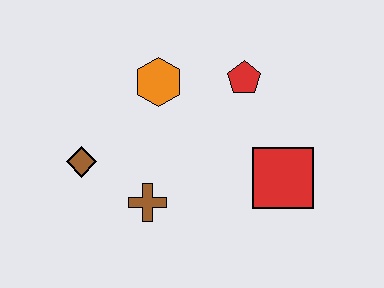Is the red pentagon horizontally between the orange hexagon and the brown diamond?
No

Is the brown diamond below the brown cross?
No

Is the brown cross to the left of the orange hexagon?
Yes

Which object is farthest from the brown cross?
The red pentagon is farthest from the brown cross.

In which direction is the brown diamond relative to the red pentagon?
The brown diamond is to the left of the red pentagon.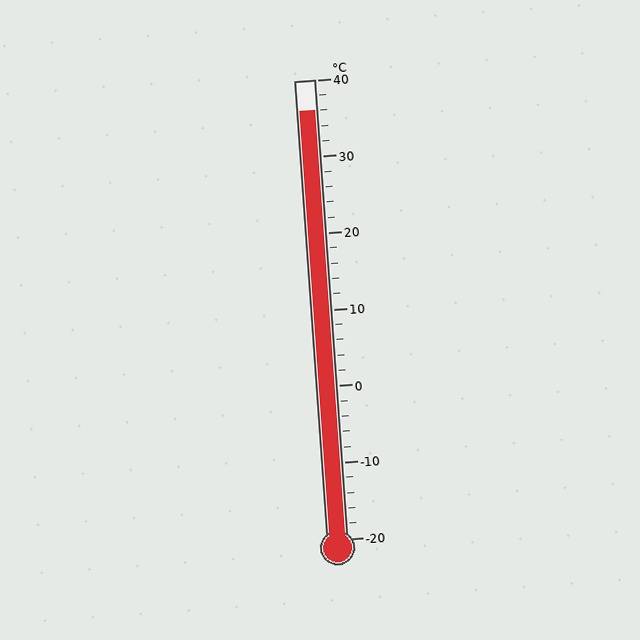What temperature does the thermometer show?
The thermometer shows approximately 36°C.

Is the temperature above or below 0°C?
The temperature is above 0°C.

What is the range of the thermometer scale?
The thermometer scale ranges from -20°C to 40°C.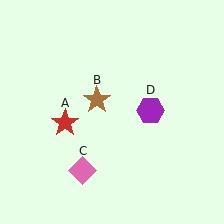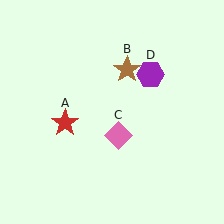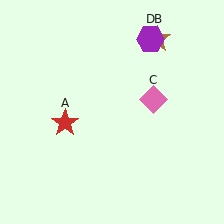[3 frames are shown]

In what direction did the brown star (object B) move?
The brown star (object B) moved up and to the right.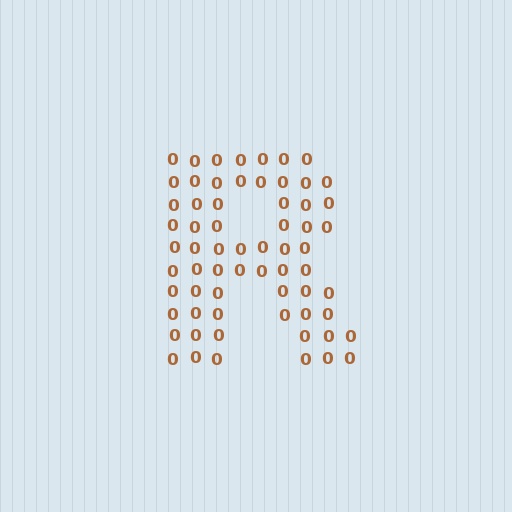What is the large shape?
The large shape is the letter R.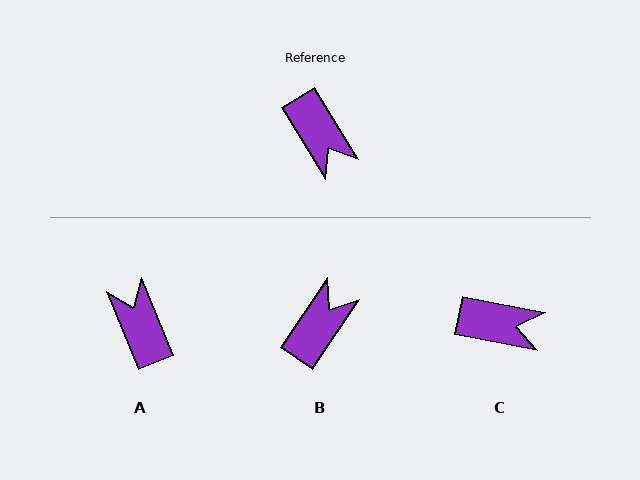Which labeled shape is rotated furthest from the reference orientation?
A, about 170 degrees away.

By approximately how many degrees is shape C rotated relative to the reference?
Approximately 48 degrees counter-clockwise.